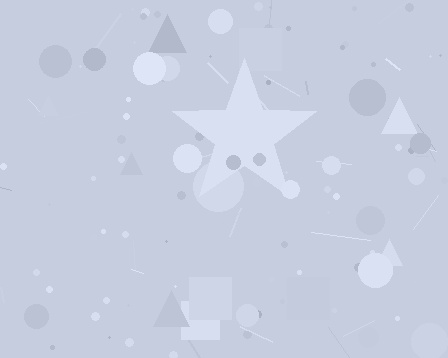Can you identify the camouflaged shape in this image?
The camouflaged shape is a star.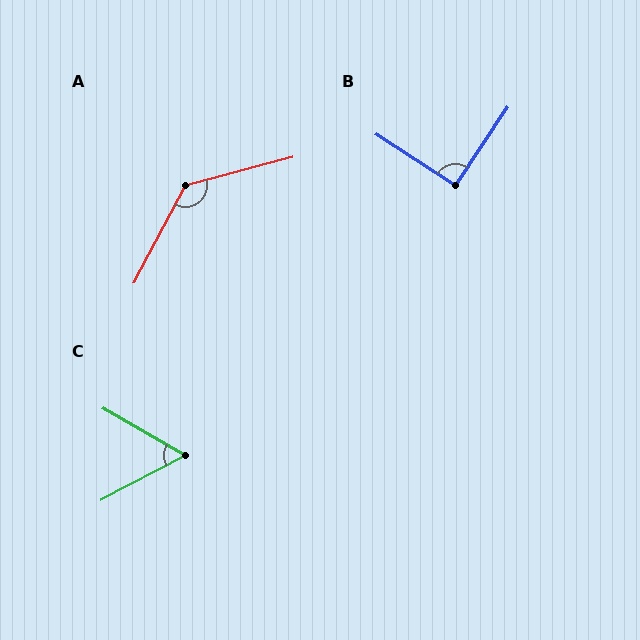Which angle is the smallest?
C, at approximately 58 degrees.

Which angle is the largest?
A, at approximately 133 degrees.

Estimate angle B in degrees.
Approximately 91 degrees.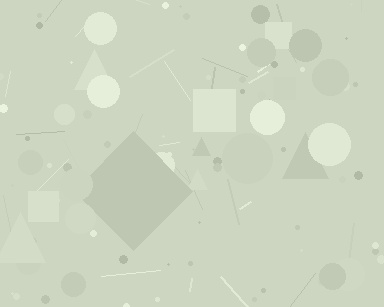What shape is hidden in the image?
A diamond is hidden in the image.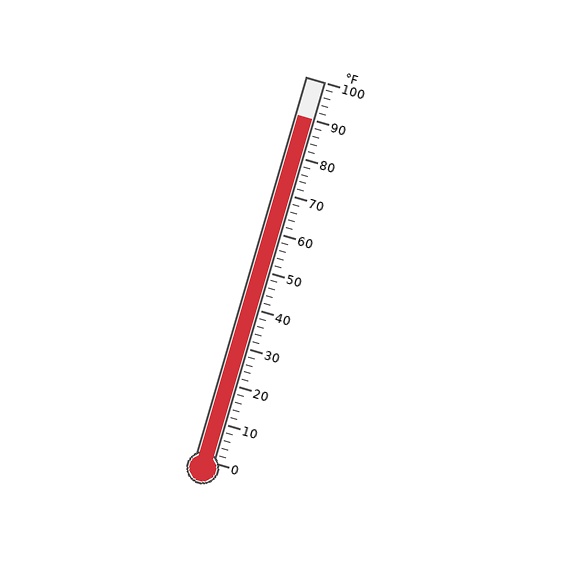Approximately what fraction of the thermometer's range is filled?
The thermometer is filled to approximately 90% of its range.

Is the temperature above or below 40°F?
The temperature is above 40°F.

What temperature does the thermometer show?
The thermometer shows approximately 90°F.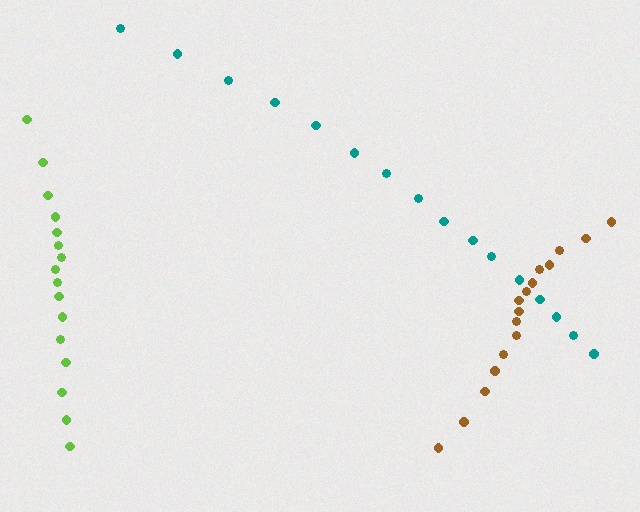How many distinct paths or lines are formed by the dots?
There are 3 distinct paths.